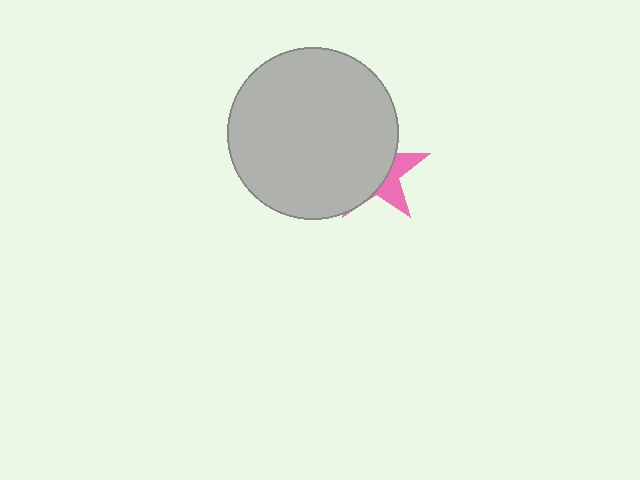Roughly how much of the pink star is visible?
A small part of it is visible (roughly 32%).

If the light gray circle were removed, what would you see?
You would see the complete pink star.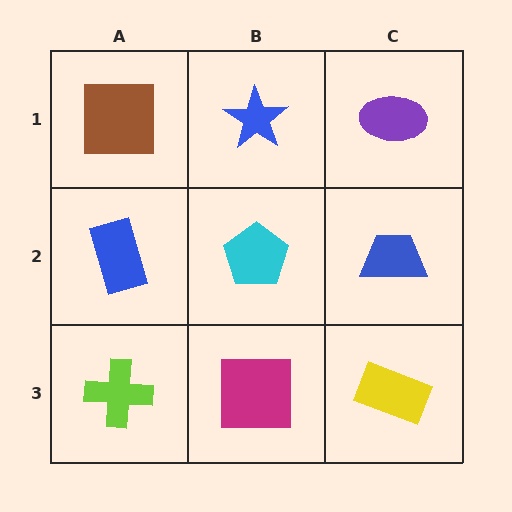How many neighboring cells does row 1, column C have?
2.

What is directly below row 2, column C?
A yellow rectangle.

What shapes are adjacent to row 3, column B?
A cyan pentagon (row 2, column B), a lime cross (row 3, column A), a yellow rectangle (row 3, column C).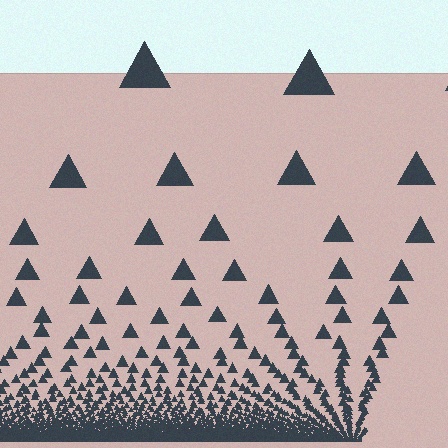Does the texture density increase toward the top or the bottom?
Density increases toward the bottom.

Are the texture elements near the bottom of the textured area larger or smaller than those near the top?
Smaller. The gradient is inverted — elements near the bottom are smaller and denser.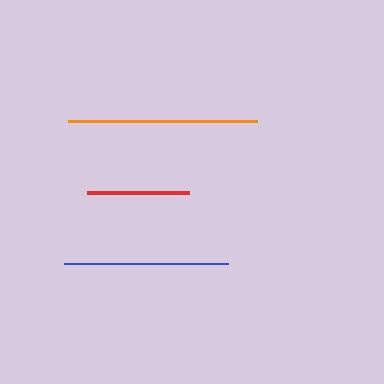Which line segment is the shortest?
The red line is the shortest at approximately 102 pixels.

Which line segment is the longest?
The orange line is the longest at approximately 189 pixels.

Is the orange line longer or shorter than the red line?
The orange line is longer than the red line.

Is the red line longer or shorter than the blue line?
The blue line is longer than the red line.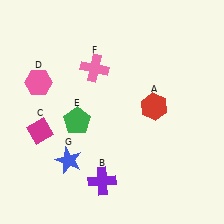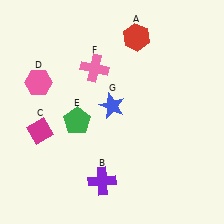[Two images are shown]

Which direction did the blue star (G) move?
The blue star (G) moved up.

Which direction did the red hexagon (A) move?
The red hexagon (A) moved up.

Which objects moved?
The objects that moved are: the red hexagon (A), the blue star (G).